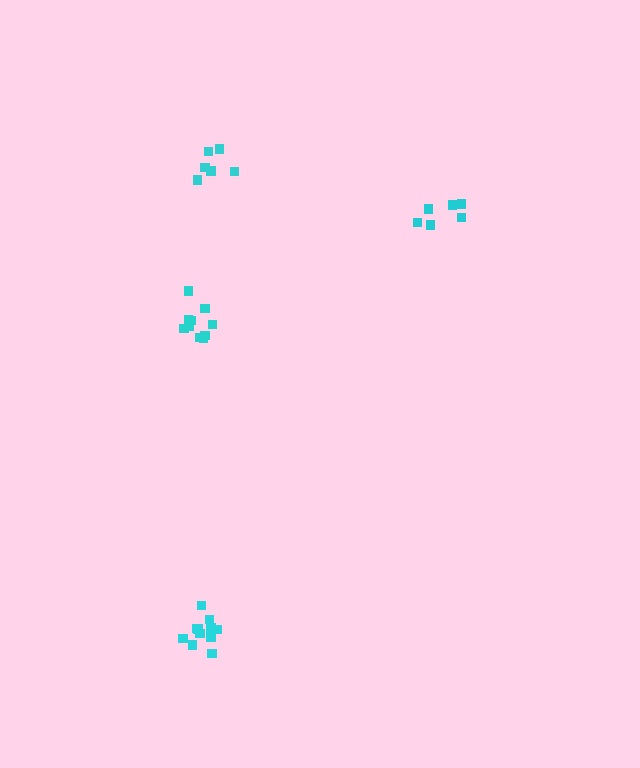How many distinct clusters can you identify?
There are 4 distinct clusters.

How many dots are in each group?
Group 1: 6 dots, Group 2: 6 dots, Group 3: 10 dots, Group 4: 11 dots (33 total).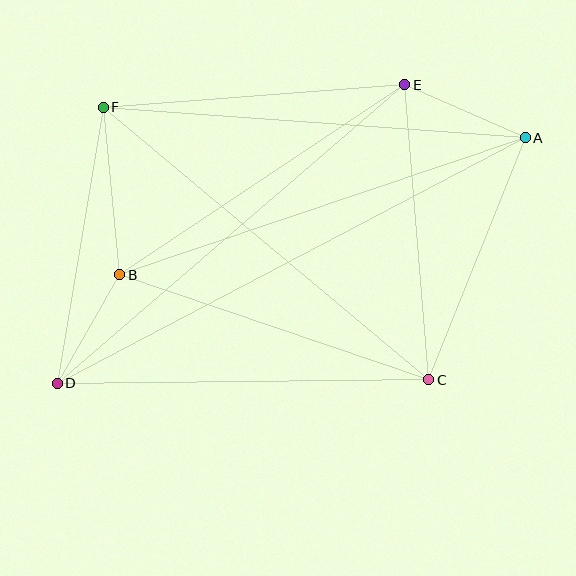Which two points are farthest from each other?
Points A and D are farthest from each other.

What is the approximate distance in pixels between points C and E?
The distance between C and E is approximately 296 pixels.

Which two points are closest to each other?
Points B and D are closest to each other.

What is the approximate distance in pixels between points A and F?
The distance between A and F is approximately 423 pixels.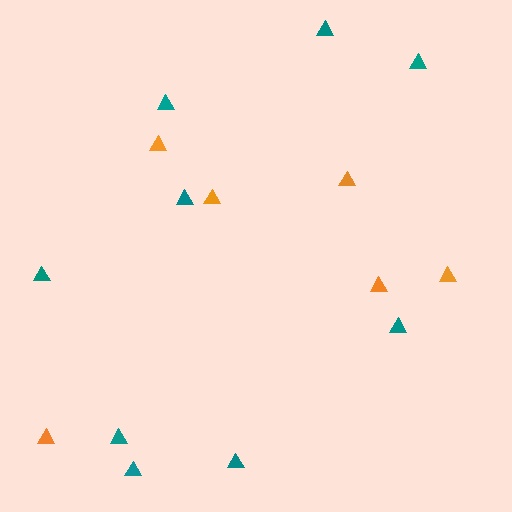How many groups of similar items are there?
There are 2 groups: one group of teal triangles (9) and one group of orange triangles (6).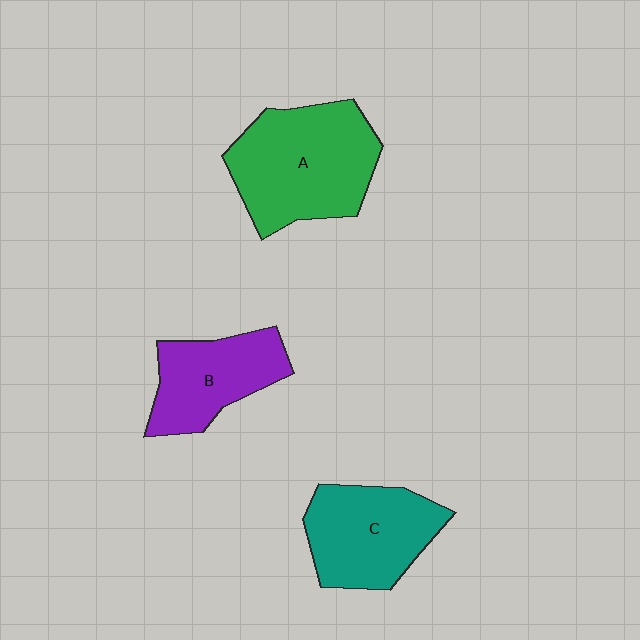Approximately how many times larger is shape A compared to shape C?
Approximately 1.3 times.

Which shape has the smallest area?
Shape B (purple).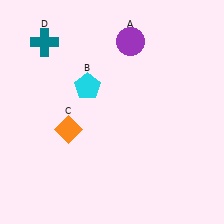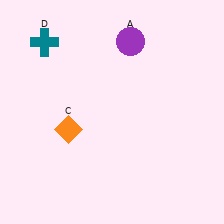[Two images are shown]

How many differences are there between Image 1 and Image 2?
There is 1 difference between the two images.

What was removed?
The cyan pentagon (B) was removed in Image 2.